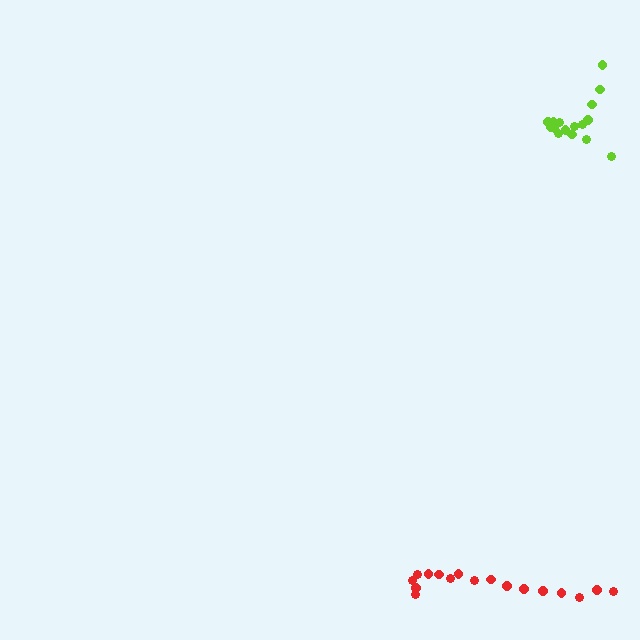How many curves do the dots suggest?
There are 2 distinct paths.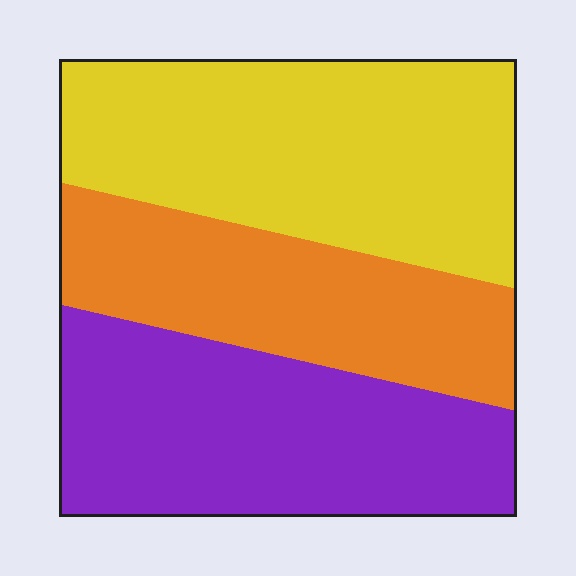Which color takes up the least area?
Orange, at roughly 25%.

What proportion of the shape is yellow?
Yellow takes up about three eighths (3/8) of the shape.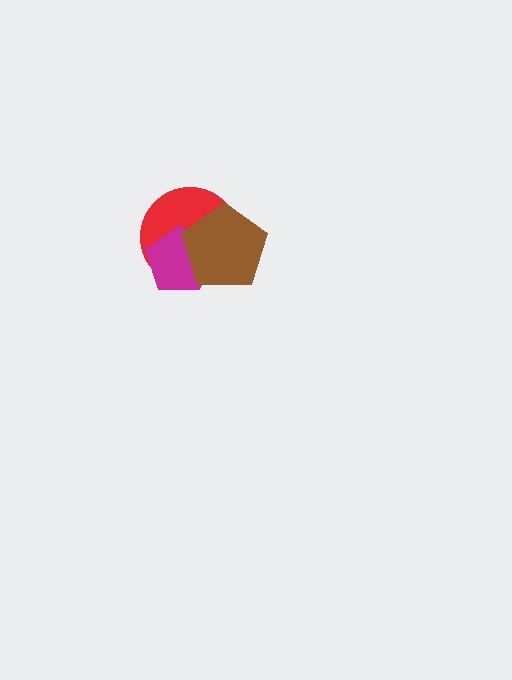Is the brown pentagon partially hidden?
No, no other shape covers it.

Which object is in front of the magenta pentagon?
The brown pentagon is in front of the magenta pentagon.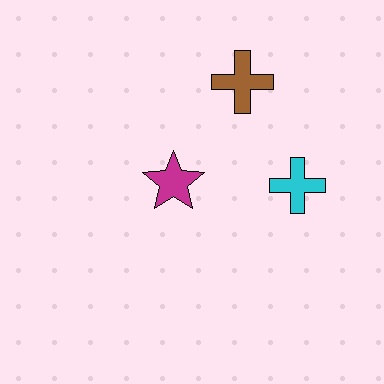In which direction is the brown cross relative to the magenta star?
The brown cross is above the magenta star.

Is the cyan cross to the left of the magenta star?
No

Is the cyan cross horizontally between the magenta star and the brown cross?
No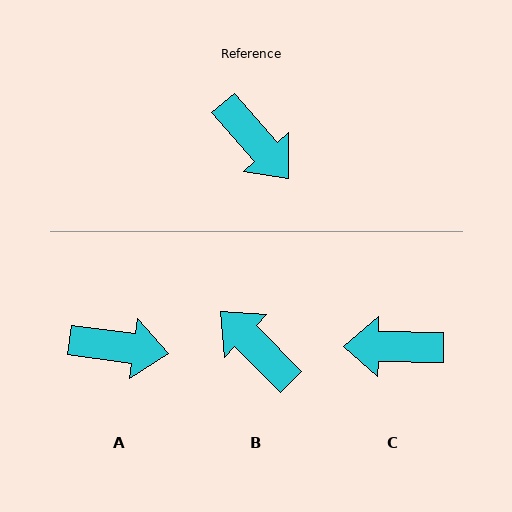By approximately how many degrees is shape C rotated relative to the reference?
Approximately 132 degrees clockwise.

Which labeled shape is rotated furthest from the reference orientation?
B, about 176 degrees away.